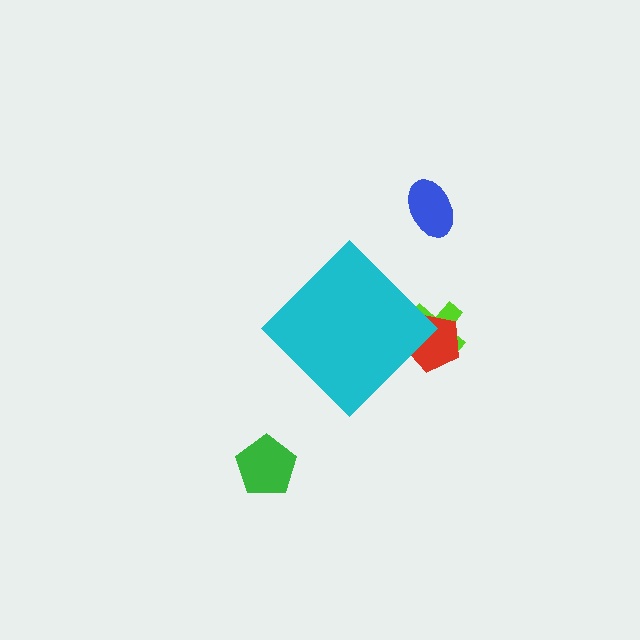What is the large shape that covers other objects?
A cyan diamond.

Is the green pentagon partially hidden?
No, the green pentagon is fully visible.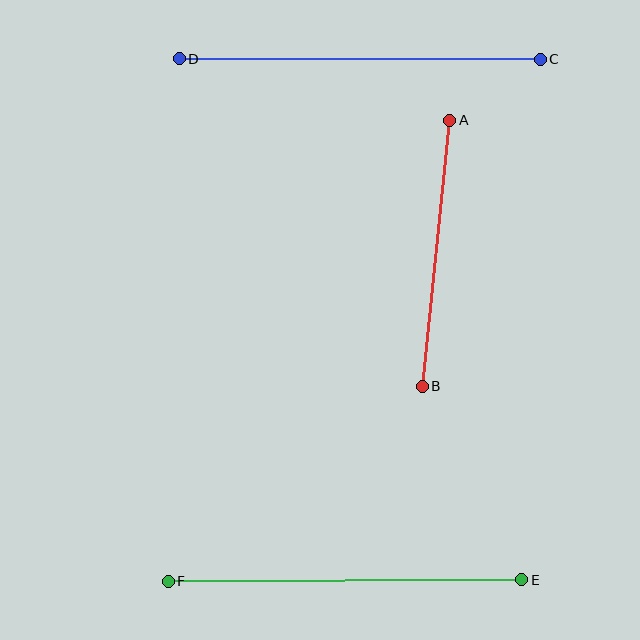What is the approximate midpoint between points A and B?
The midpoint is at approximately (436, 253) pixels.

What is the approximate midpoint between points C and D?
The midpoint is at approximately (360, 59) pixels.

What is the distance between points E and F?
The distance is approximately 354 pixels.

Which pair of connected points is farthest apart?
Points C and D are farthest apart.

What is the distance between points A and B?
The distance is approximately 268 pixels.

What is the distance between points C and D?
The distance is approximately 361 pixels.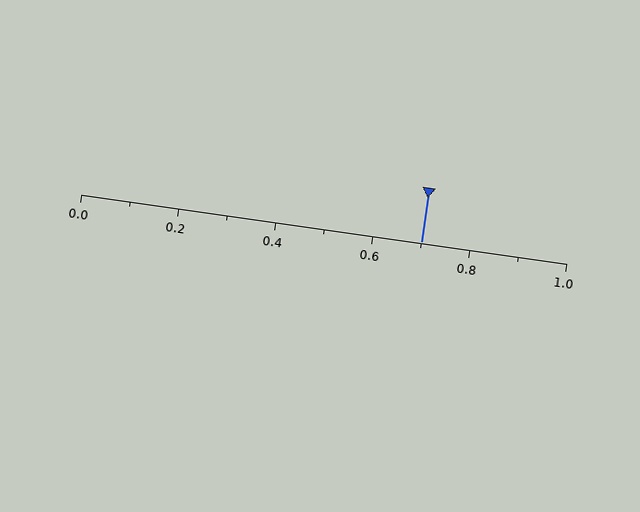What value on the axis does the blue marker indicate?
The marker indicates approximately 0.7.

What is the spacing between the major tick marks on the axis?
The major ticks are spaced 0.2 apart.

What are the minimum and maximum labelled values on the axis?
The axis runs from 0.0 to 1.0.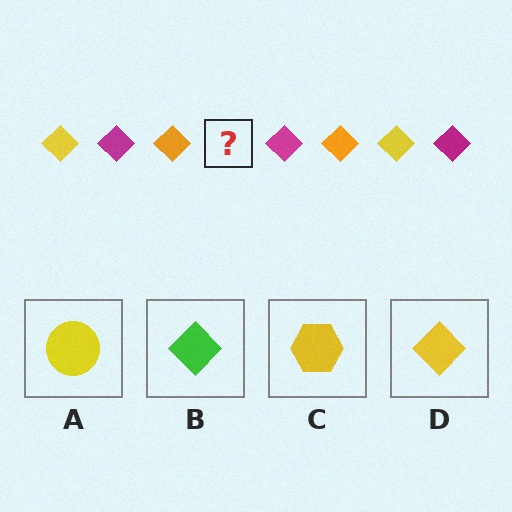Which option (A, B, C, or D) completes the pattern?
D.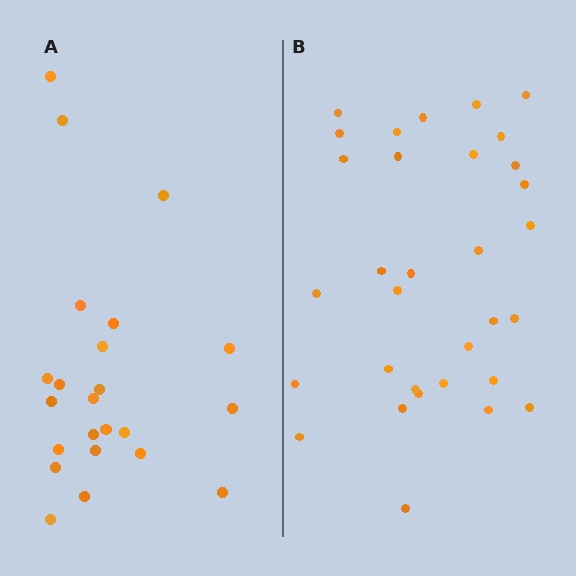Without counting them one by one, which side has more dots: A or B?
Region B (the right region) has more dots.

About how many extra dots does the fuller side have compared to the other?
Region B has roughly 8 or so more dots than region A.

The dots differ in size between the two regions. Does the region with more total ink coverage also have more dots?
No. Region A has more total ink coverage because its dots are larger, but region B actually contains more individual dots. Total area can be misleading — the number of items is what matters here.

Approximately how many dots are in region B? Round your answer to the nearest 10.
About 30 dots. (The exact count is 32, which rounds to 30.)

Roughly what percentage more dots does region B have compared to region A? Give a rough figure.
About 40% more.